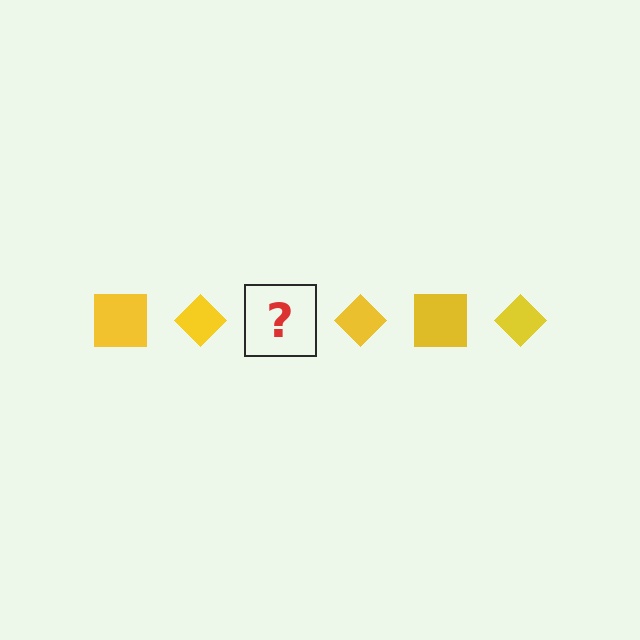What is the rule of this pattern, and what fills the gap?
The rule is that the pattern cycles through square, diamond shapes in yellow. The gap should be filled with a yellow square.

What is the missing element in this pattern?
The missing element is a yellow square.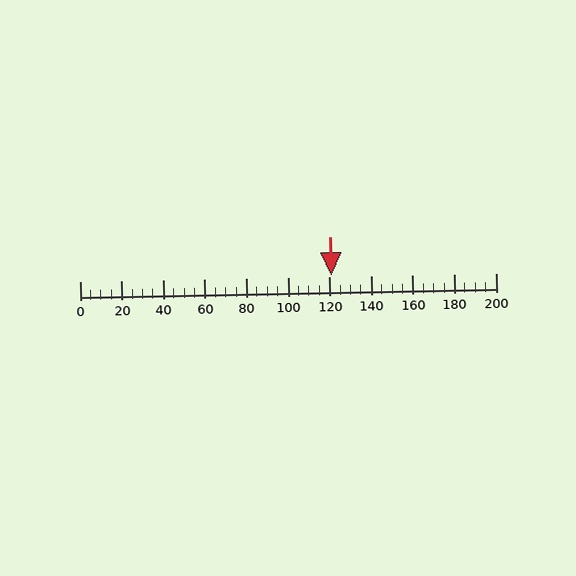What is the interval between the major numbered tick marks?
The major tick marks are spaced 20 units apart.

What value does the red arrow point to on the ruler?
The red arrow points to approximately 121.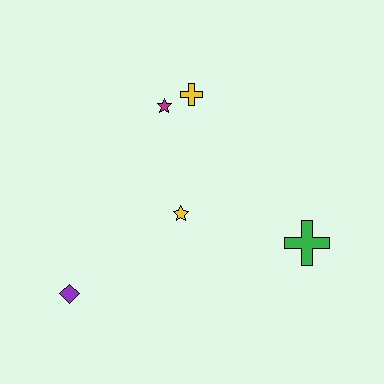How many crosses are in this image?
There are 2 crosses.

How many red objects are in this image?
There are no red objects.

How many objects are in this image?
There are 5 objects.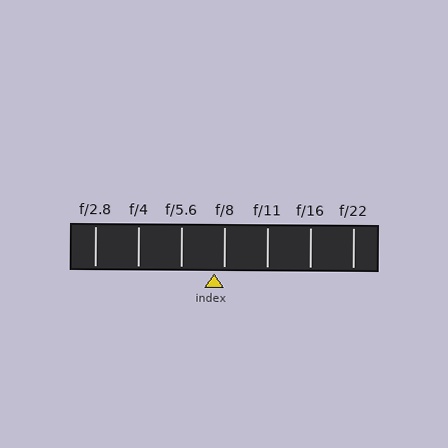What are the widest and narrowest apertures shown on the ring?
The widest aperture shown is f/2.8 and the narrowest is f/22.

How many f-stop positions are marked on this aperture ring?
There are 7 f-stop positions marked.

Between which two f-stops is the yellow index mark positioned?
The index mark is between f/5.6 and f/8.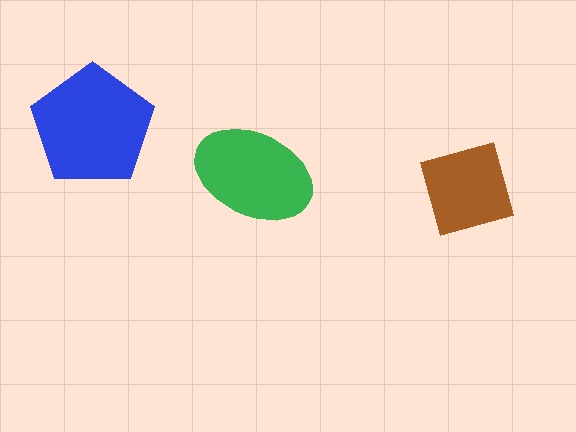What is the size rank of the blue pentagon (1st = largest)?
1st.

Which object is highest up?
The blue pentagon is topmost.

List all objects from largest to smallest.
The blue pentagon, the green ellipse, the brown diamond.